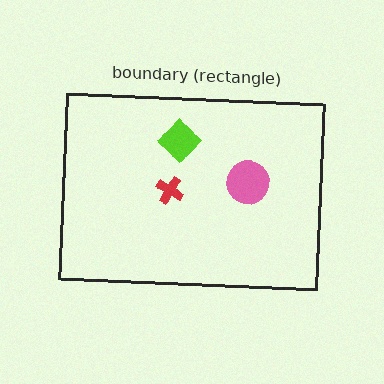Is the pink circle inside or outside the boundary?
Inside.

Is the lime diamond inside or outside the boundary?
Inside.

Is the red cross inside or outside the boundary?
Inside.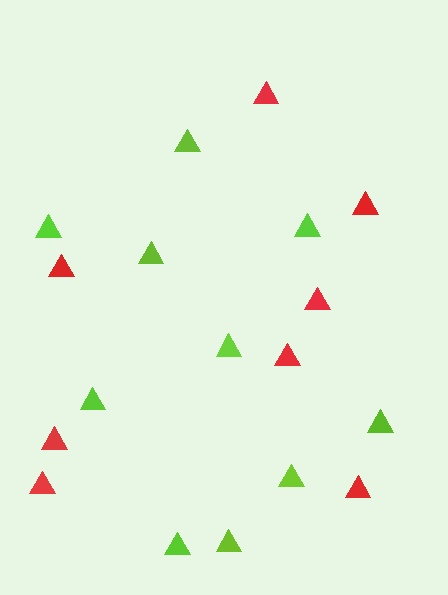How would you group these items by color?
There are 2 groups: one group of red triangles (8) and one group of lime triangles (10).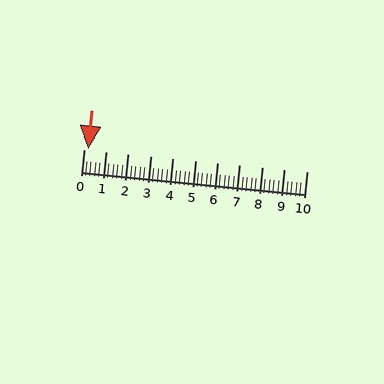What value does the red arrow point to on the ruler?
The red arrow points to approximately 0.2.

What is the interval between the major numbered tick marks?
The major tick marks are spaced 1 units apart.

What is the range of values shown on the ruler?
The ruler shows values from 0 to 10.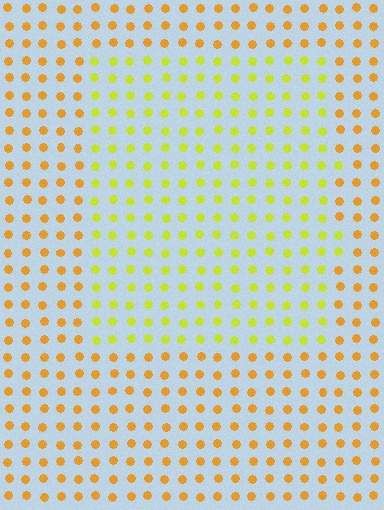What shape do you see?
I see a rectangle.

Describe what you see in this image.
The image is filled with small orange elements in a uniform arrangement. A rectangle-shaped region is visible where the elements are tinted to a slightly different hue, forming a subtle color boundary.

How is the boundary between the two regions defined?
The boundary is defined purely by a slight shift in hue (about 36 degrees). Spacing, size, and orientation are identical on both sides.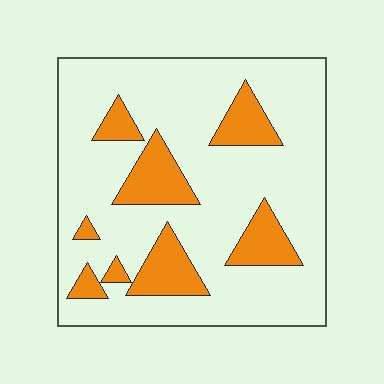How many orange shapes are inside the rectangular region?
8.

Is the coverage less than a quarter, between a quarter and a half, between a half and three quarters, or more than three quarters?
Less than a quarter.